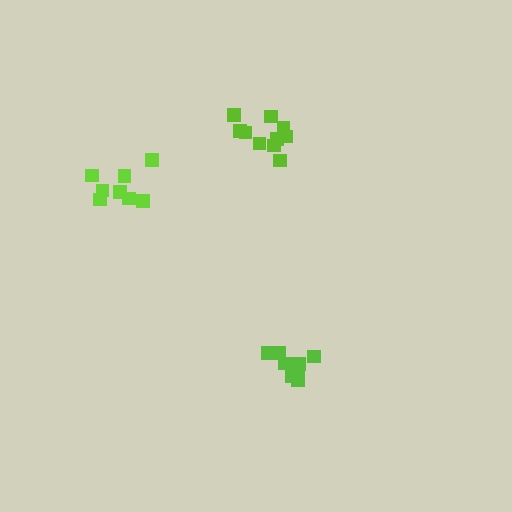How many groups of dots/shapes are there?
There are 3 groups.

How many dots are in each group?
Group 1: 8 dots, Group 2: 9 dots, Group 3: 10 dots (27 total).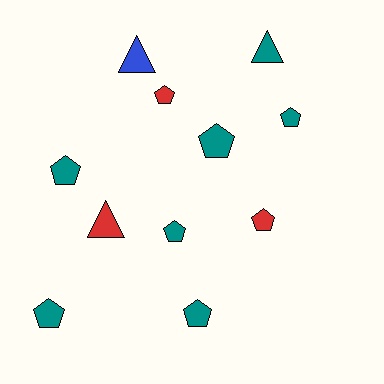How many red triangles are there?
There is 1 red triangle.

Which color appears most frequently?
Teal, with 7 objects.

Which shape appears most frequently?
Pentagon, with 8 objects.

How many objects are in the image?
There are 11 objects.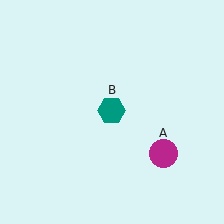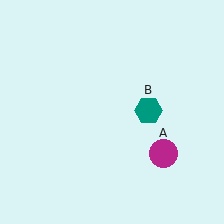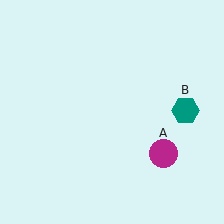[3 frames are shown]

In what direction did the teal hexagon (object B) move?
The teal hexagon (object B) moved right.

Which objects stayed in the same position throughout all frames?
Magenta circle (object A) remained stationary.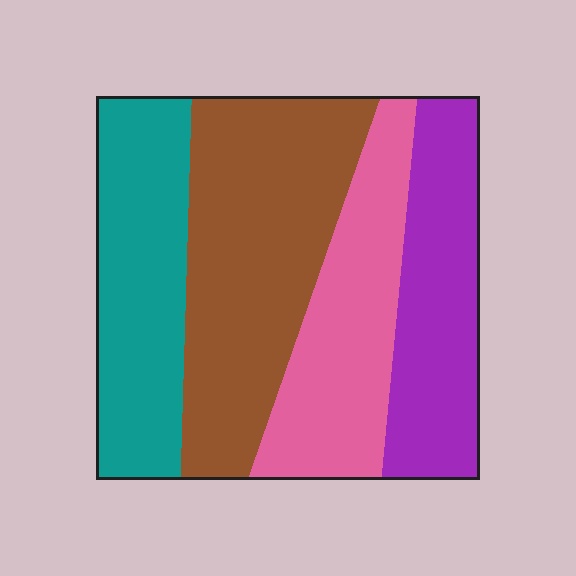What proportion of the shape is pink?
Pink takes up about one fifth (1/5) of the shape.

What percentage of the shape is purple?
Purple takes up about one fifth (1/5) of the shape.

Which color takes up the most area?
Brown, at roughly 35%.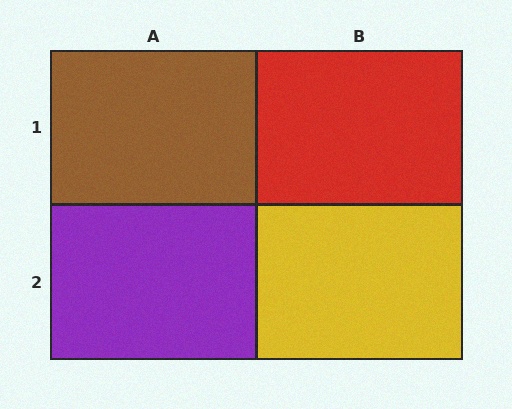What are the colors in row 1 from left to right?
Brown, red.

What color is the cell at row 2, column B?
Yellow.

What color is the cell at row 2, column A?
Purple.